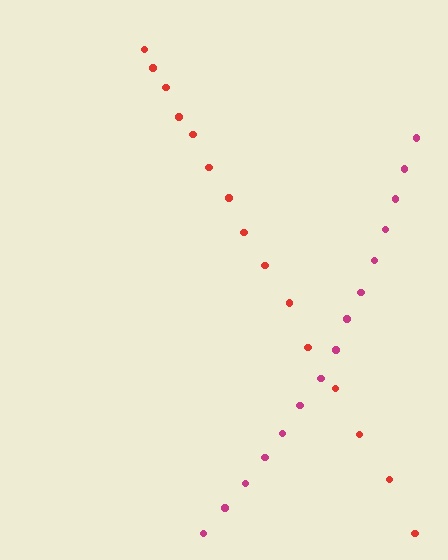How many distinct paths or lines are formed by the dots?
There are 2 distinct paths.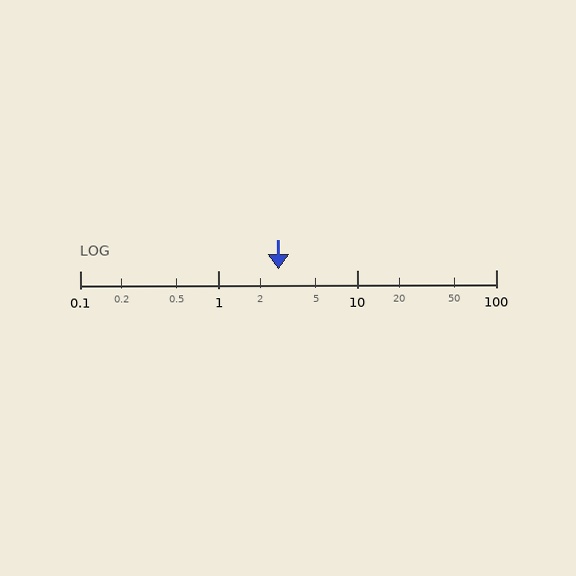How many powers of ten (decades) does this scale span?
The scale spans 3 decades, from 0.1 to 100.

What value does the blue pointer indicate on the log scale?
The pointer indicates approximately 2.7.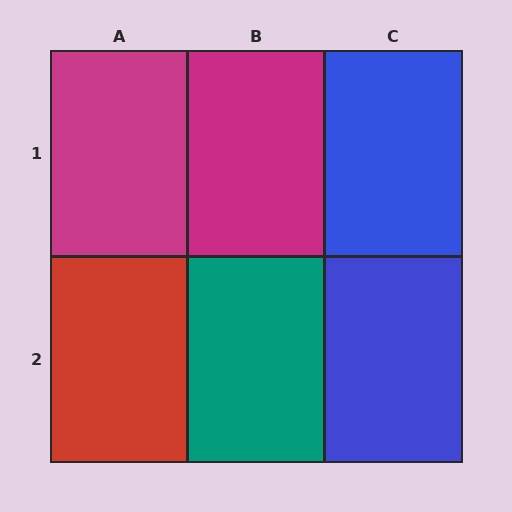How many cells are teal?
1 cell is teal.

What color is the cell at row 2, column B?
Teal.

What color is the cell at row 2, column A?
Red.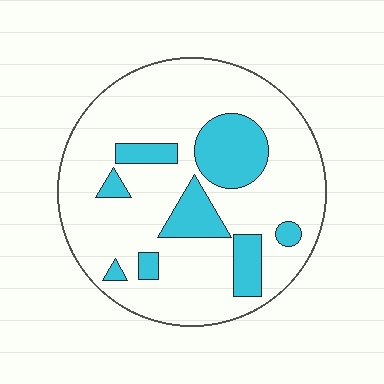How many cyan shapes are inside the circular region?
8.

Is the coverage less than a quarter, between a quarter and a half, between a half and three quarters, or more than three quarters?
Less than a quarter.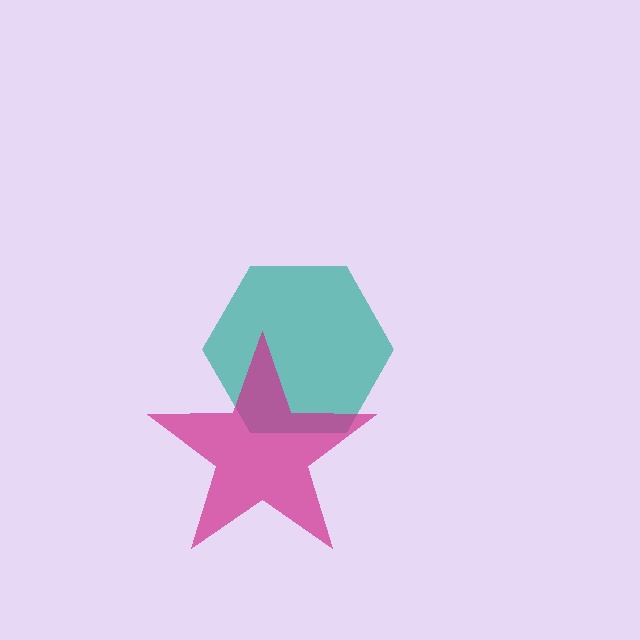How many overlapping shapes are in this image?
There are 2 overlapping shapes in the image.